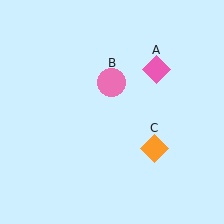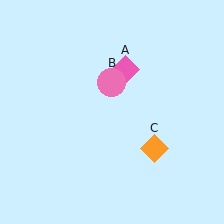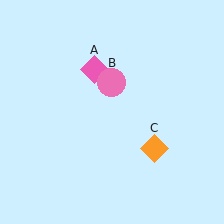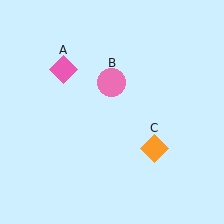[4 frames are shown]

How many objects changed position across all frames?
1 object changed position: pink diamond (object A).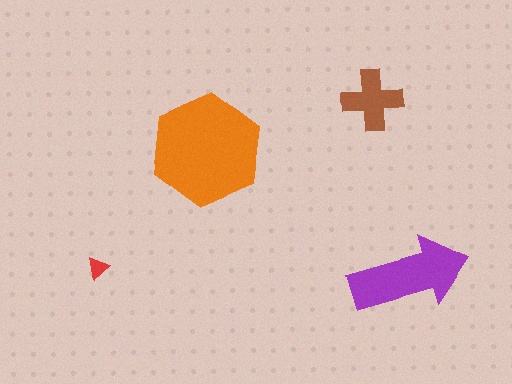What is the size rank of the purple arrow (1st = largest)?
2nd.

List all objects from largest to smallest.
The orange hexagon, the purple arrow, the brown cross, the red triangle.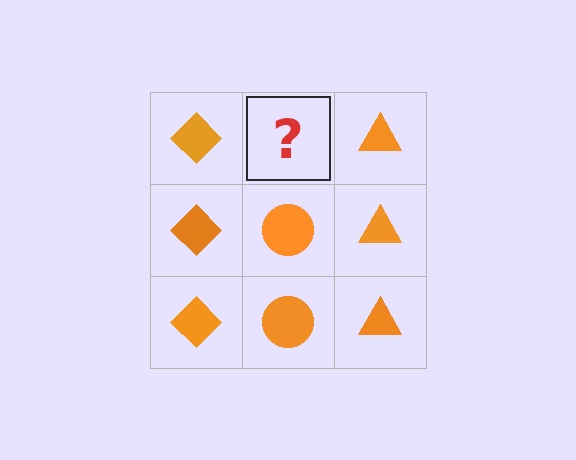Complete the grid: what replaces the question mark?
The question mark should be replaced with an orange circle.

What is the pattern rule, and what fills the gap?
The rule is that each column has a consistent shape. The gap should be filled with an orange circle.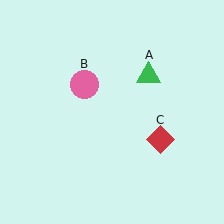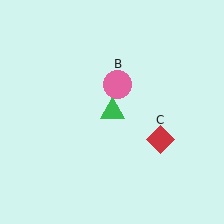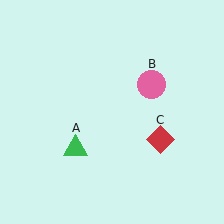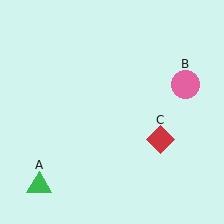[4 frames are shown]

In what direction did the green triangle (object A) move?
The green triangle (object A) moved down and to the left.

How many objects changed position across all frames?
2 objects changed position: green triangle (object A), pink circle (object B).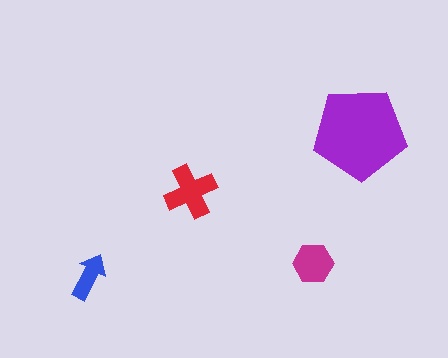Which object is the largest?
The purple pentagon.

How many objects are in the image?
There are 4 objects in the image.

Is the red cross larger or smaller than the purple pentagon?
Smaller.